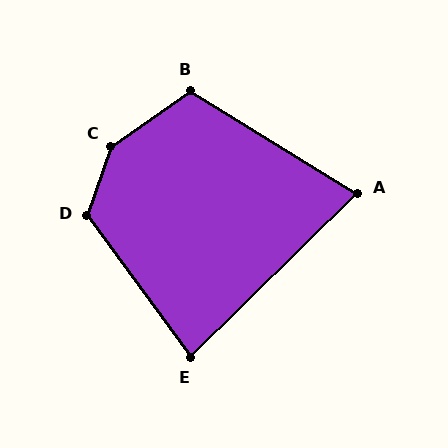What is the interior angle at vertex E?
Approximately 82 degrees (acute).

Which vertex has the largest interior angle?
C, at approximately 144 degrees.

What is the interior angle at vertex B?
Approximately 114 degrees (obtuse).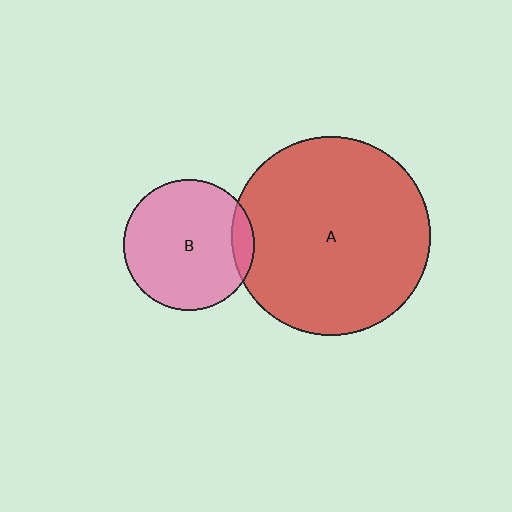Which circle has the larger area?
Circle A (red).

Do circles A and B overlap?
Yes.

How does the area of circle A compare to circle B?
Approximately 2.3 times.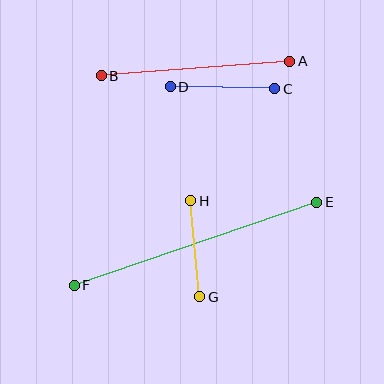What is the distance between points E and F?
The distance is approximately 256 pixels.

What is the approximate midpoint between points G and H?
The midpoint is at approximately (195, 249) pixels.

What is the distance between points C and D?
The distance is approximately 104 pixels.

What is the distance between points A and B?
The distance is approximately 189 pixels.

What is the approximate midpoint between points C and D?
The midpoint is at approximately (222, 88) pixels.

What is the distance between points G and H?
The distance is approximately 97 pixels.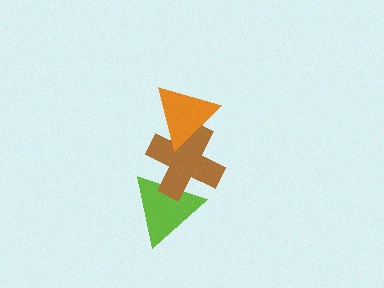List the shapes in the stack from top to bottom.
From top to bottom: the orange triangle, the brown cross, the lime triangle.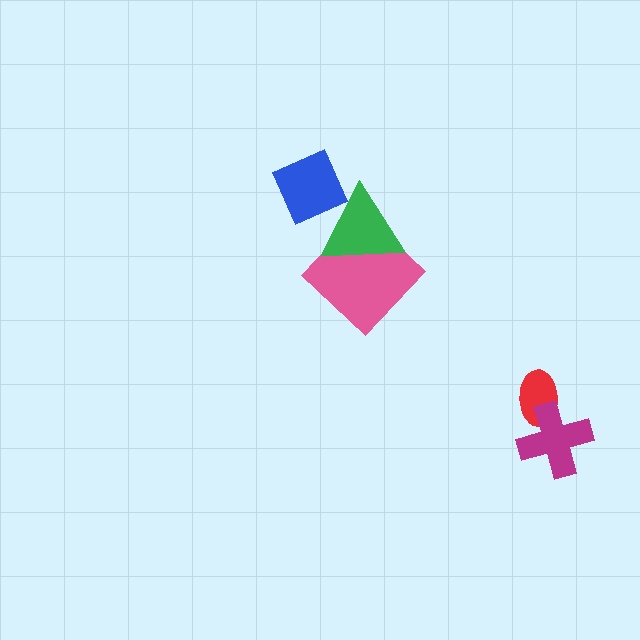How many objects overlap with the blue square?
1 object overlaps with the blue square.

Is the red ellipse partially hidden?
Yes, it is partially covered by another shape.